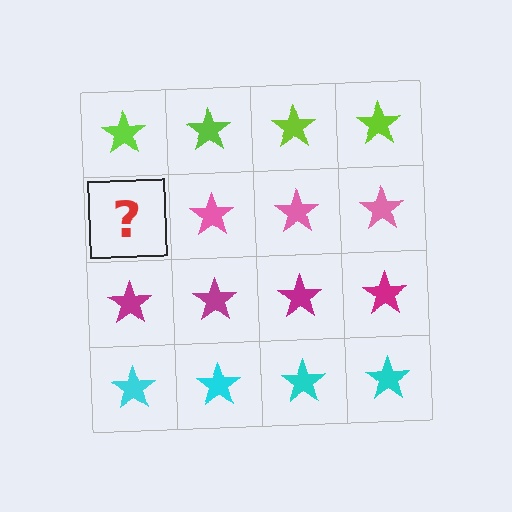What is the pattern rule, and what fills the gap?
The rule is that each row has a consistent color. The gap should be filled with a pink star.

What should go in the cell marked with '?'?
The missing cell should contain a pink star.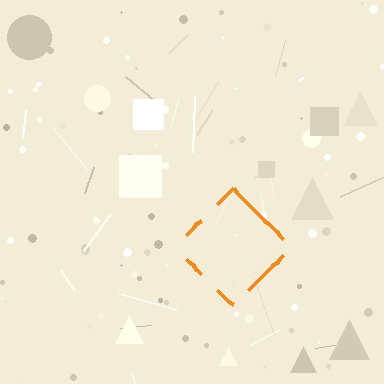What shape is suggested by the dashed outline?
The dashed outline suggests a diamond.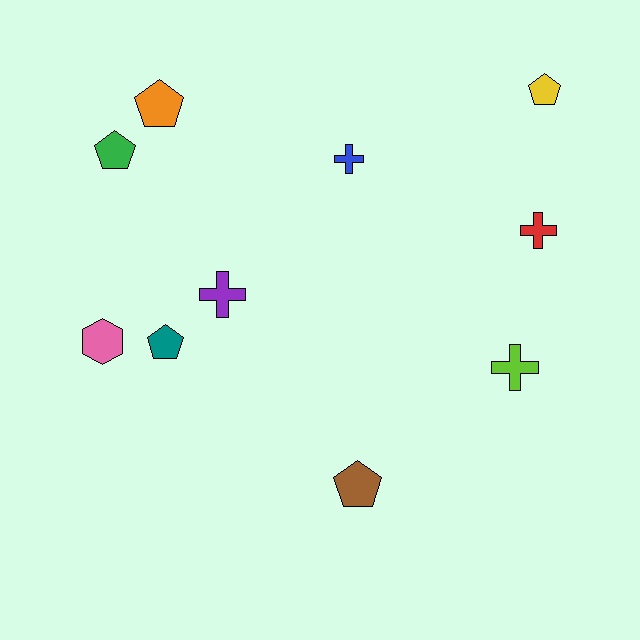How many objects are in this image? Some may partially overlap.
There are 10 objects.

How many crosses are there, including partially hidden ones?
There are 4 crosses.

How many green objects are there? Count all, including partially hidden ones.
There is 1 green object.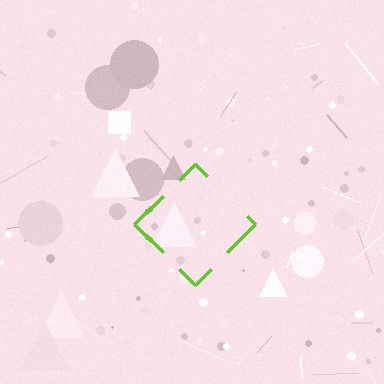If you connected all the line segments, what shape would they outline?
They would outline a diamond.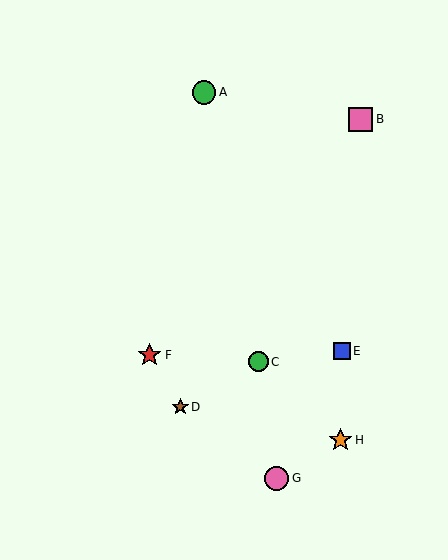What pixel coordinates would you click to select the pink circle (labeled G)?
Click at (276, 478) to select the pink circle G.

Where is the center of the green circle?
The center of the green circle is at (204, 92).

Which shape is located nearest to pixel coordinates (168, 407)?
The brown star (labeled D) at (180, 407) is nearest to that location.